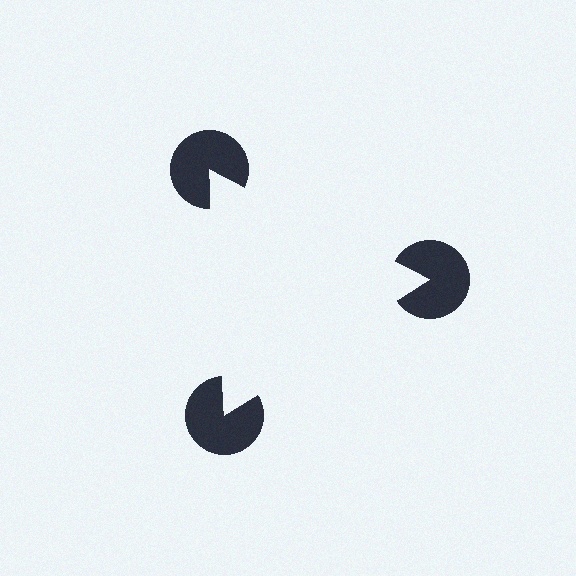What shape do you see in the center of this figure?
An illusory triangle — its edges are inferred from the aligned wedge cuts in the pac-man discs, not physically drawn.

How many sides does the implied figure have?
3 sides.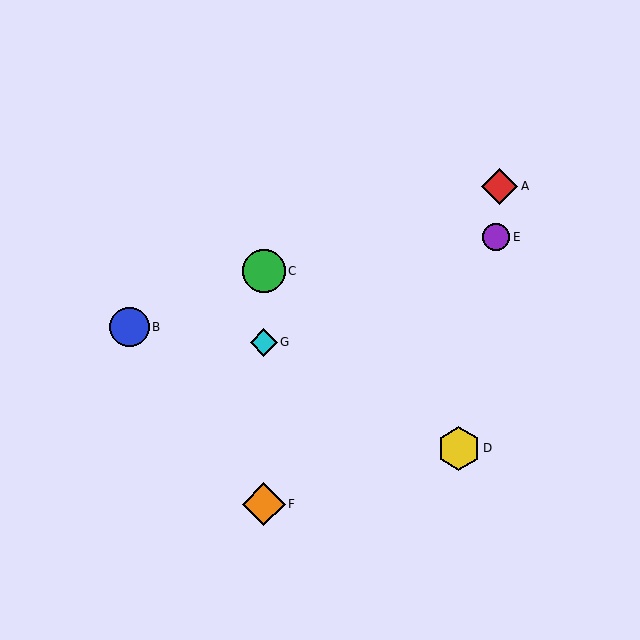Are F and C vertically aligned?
Yes, both are at x≈264.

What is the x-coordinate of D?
Object D is at x≈459.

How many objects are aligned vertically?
3 objects (C, F, G) are aligned vertically.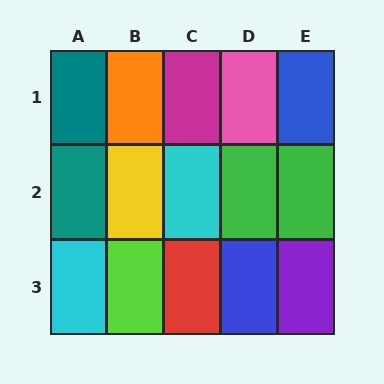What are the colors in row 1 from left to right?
Teal, orange, magenta, pink, blue.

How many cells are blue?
2 cells are blue.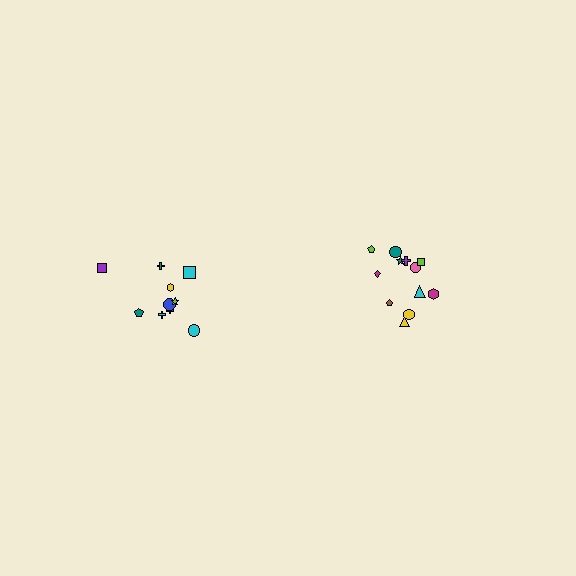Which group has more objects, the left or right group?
The right group.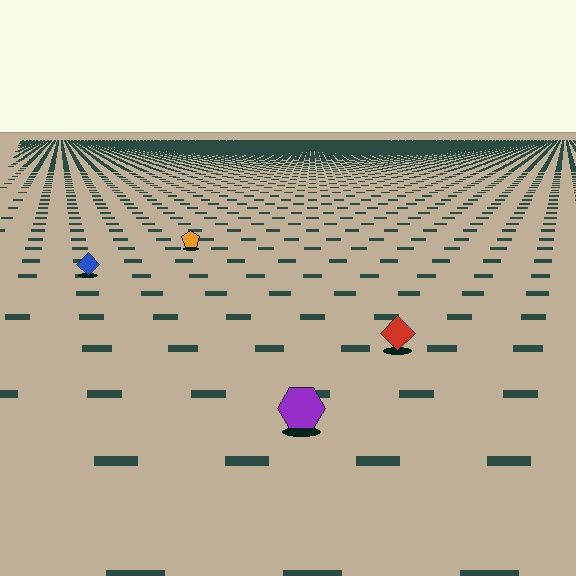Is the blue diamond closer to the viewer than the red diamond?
No. The red diamond is closer — you can tell from the texture gradient: the ground texture is coarser near it.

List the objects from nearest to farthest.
From nearest to farthest: the purple hexagon, the red diamond, the blue diamond, the orange pentagon.